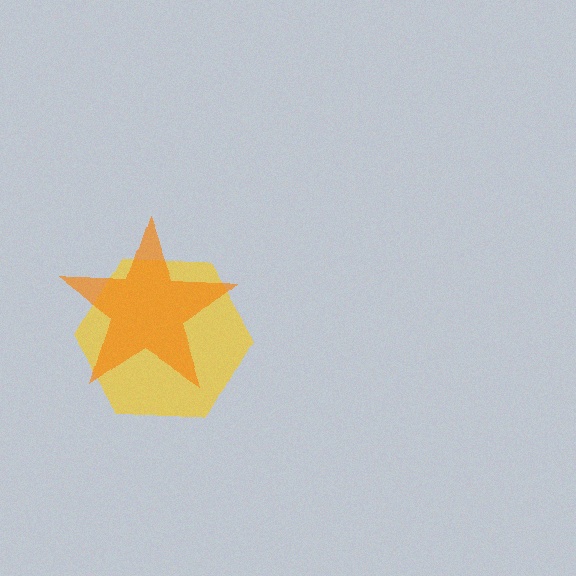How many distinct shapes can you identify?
There are 2 distinct shapes: a yellow hexagon, an orange star.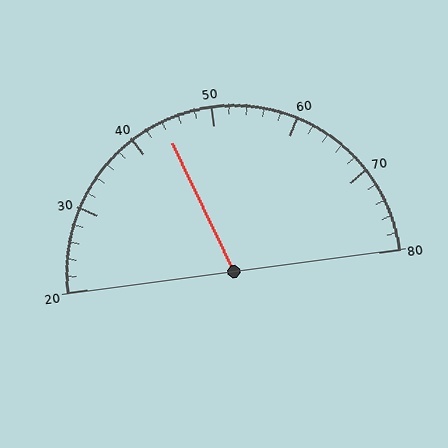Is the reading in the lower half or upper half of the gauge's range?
The reading is in the lower half of the range (20 to 80).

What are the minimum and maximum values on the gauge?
The gauge ranges from 20 to 80.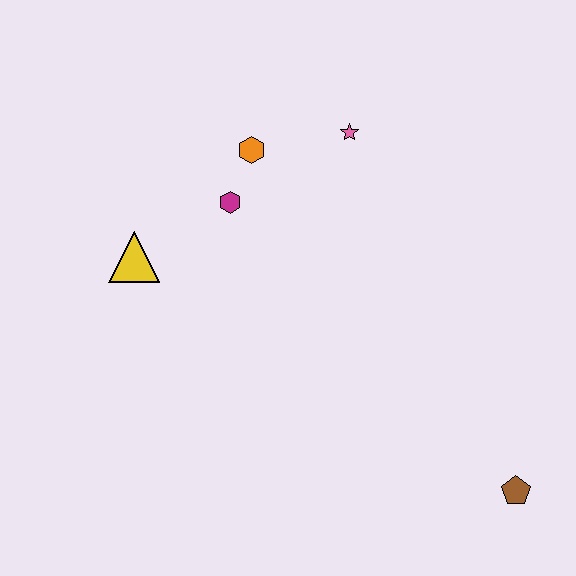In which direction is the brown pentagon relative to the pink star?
The brown pentagon is below the pink star.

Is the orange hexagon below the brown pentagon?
No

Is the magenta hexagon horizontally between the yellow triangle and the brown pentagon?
Yes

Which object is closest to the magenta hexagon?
The orange hexagon is closest to the magenta hexagon.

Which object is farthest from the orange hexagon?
The brown pentagon is farthest from the orange hexagon.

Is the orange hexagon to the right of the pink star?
No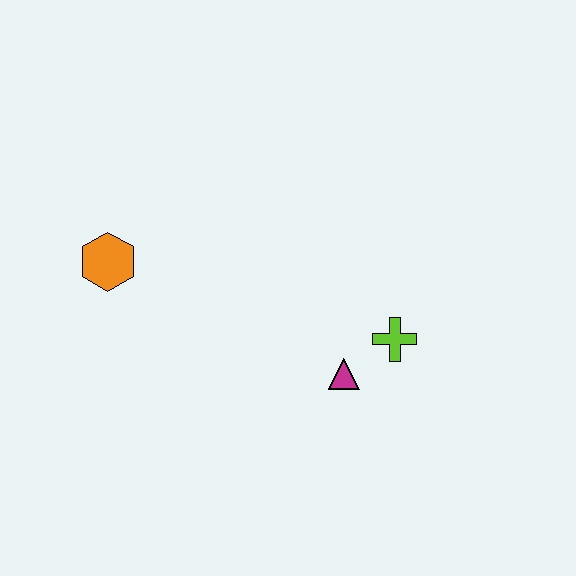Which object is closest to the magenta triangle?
The lime cross is closest to the magenta triangle.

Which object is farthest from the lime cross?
The orange hexagon is farthest from the lime cross.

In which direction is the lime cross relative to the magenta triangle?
The lime cross is to the right of the magenta triangle.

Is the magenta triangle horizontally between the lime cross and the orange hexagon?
Yes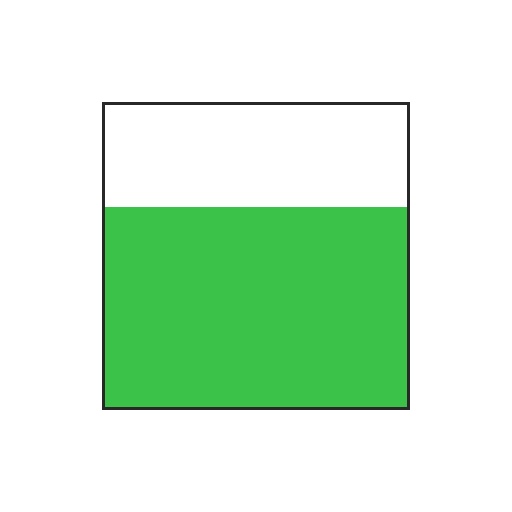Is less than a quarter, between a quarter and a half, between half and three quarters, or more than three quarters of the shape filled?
Between half and three quarters.